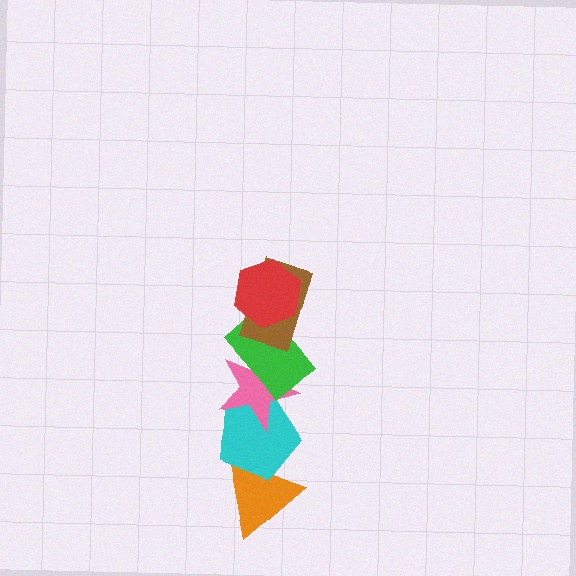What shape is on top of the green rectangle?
The brown rectangle is on top of the green rectangle.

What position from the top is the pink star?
The pink star is 4th from the top.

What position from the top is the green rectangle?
The green rectangle is 3rd from the top.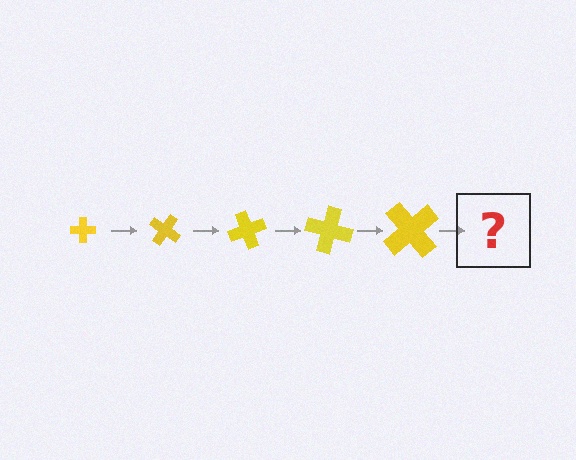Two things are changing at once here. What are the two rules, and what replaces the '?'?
The two rules are that the cross grows larger each step and it rotates 35 degrees each step. The '?' should be a cross, larger than the previous one and rotated 175 degrees from the start.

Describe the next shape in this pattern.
It should be a cross, larger than the previous one and rotated 175 degrees from the start.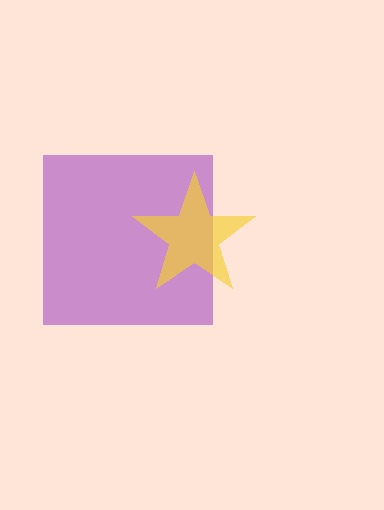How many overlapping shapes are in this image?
There are 2 overlapping shapes in the image.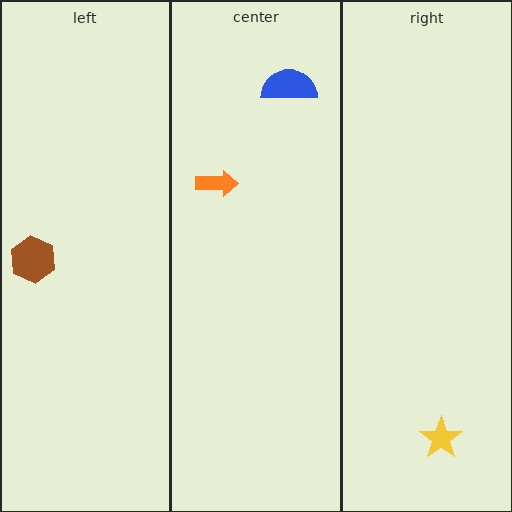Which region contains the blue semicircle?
The center region.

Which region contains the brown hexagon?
The left region.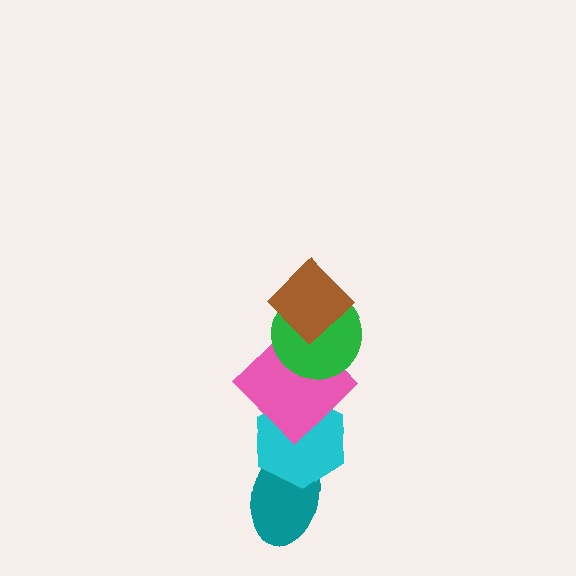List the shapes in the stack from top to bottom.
From top to bottom: the brown diamond, the green circle, the pink diamond, the cyan hexagon, the teal ellipse.